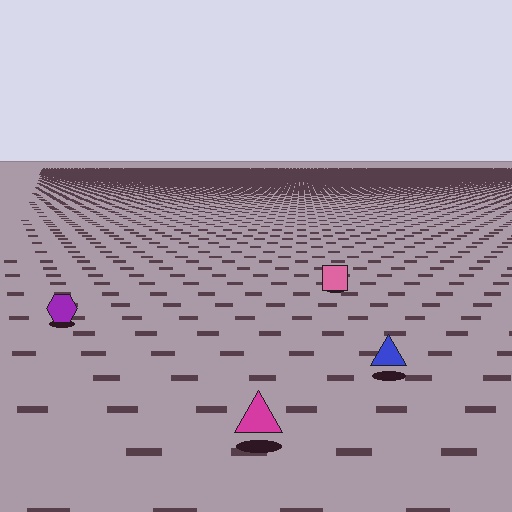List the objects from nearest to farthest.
From nearest to farthest: the magenta triangle, the blue triangle, the purple hexagon, the pink square.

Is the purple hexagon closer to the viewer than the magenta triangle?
No. The magenta triangle is closer — you can tell from the texture gradient: the ground texture is coarser near it.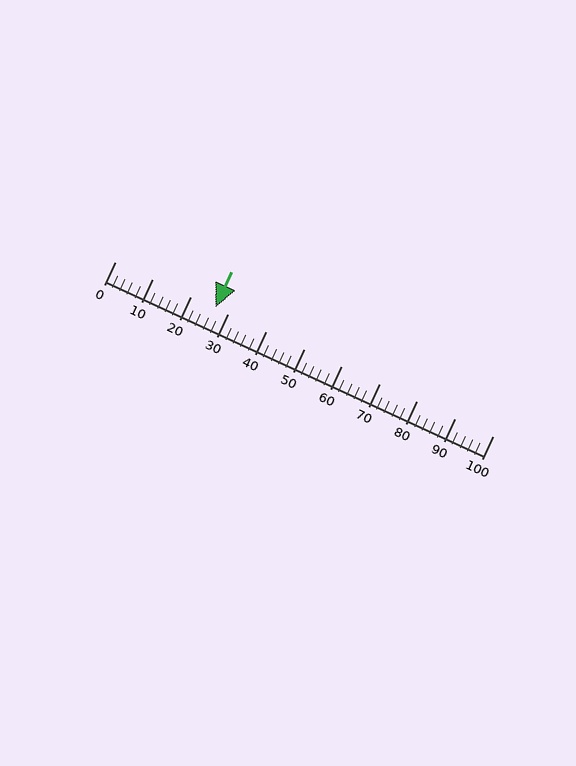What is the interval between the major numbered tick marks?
The major tick marks are spaced 10 units apart.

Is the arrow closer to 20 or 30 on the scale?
The arrow is closer to 30.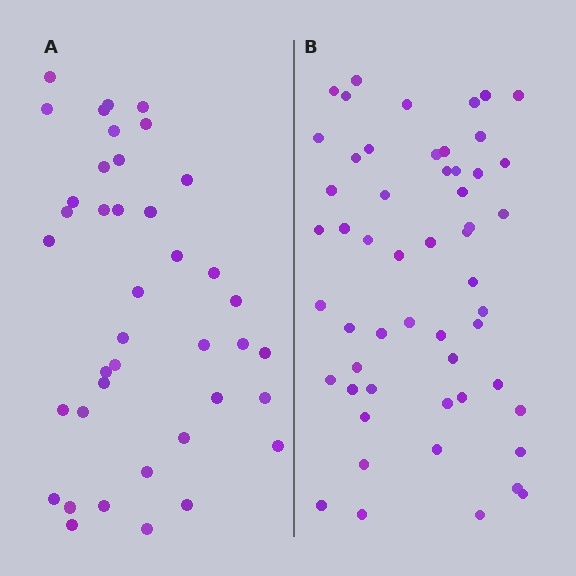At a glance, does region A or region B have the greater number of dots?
Region B (the right region) has more dots.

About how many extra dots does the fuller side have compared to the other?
Region B has approximately 15 more dots than region A.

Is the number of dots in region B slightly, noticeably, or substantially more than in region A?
Region B has noticeably more, but not dramatically so. The ratio is roughly 1.4 to 1.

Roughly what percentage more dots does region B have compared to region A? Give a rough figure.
About 35% more.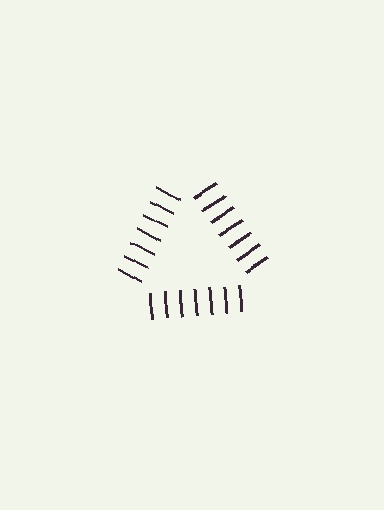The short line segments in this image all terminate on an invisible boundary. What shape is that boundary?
An illusory triangle — the line segments terminate on its edges but no continuous stroke is drawn.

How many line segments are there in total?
21 — 7 along each of the 3 edges.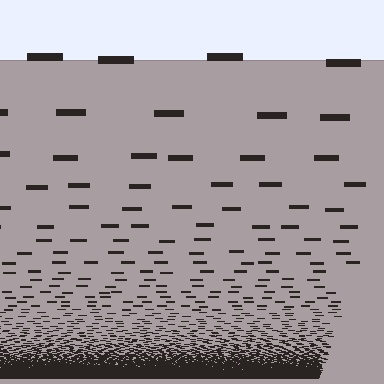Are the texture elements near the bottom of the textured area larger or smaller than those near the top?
Smaller. The gradient is inverted — elements near the bottom are smaller and denser.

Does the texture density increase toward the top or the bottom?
Density increases toward the bottom.